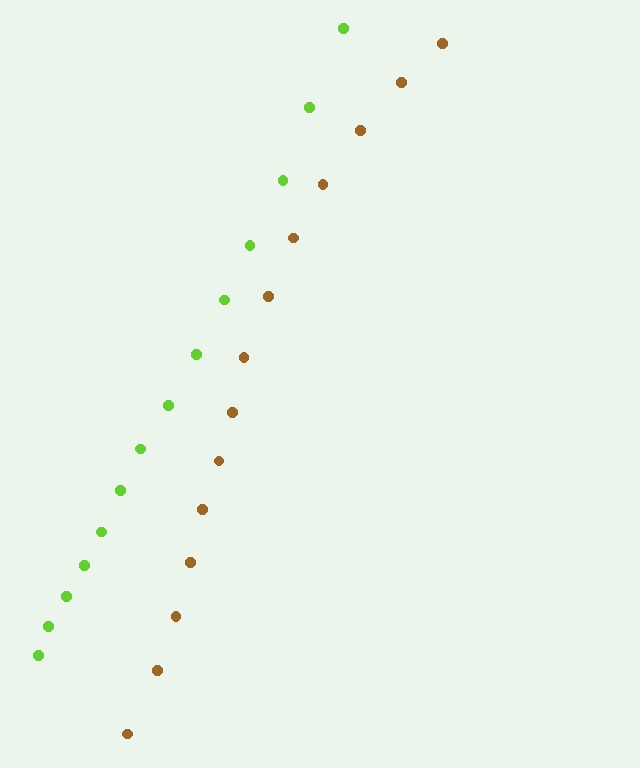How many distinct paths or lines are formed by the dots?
There are 2 distinct paths.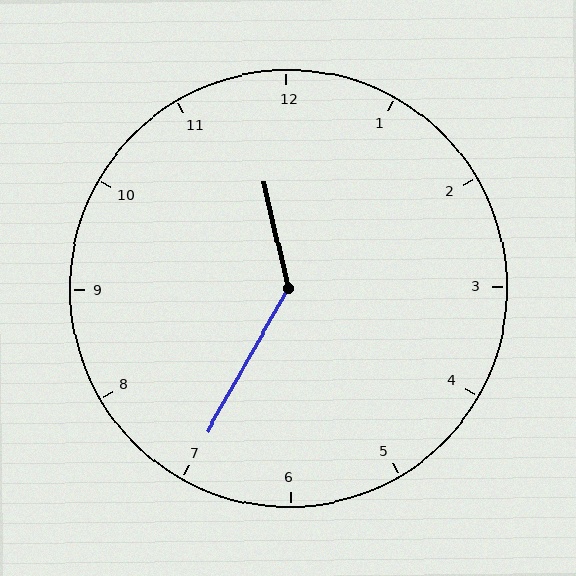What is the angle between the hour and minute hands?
Approximately 138 degrees.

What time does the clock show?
11:35.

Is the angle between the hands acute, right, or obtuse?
It is obtuse.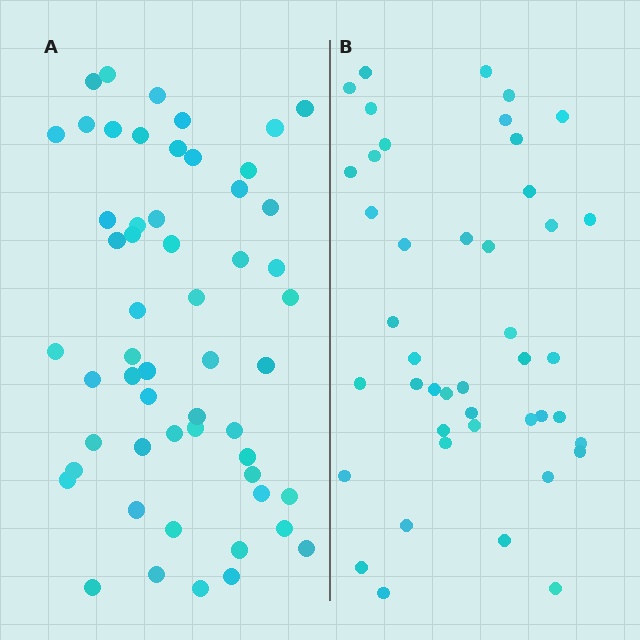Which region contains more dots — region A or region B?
Region A (the left region) has more dots.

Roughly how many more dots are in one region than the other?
Region A has roughly 12 or so more dots than region B.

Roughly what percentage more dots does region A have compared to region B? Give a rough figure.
About 25% more.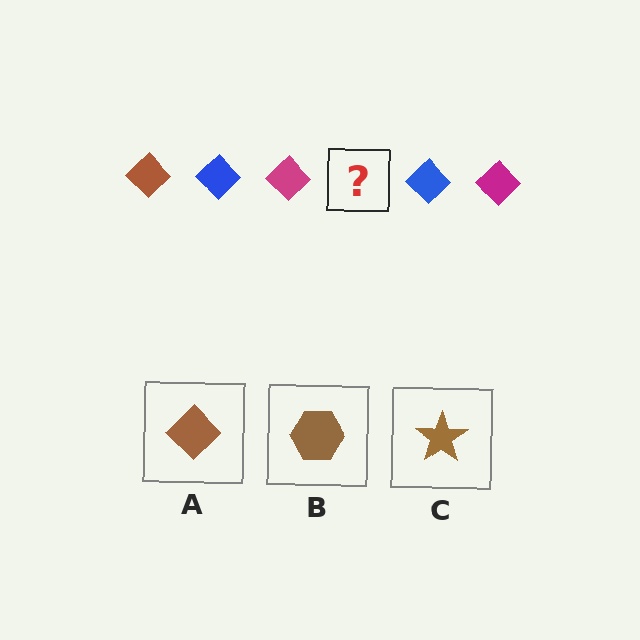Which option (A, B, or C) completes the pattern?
A.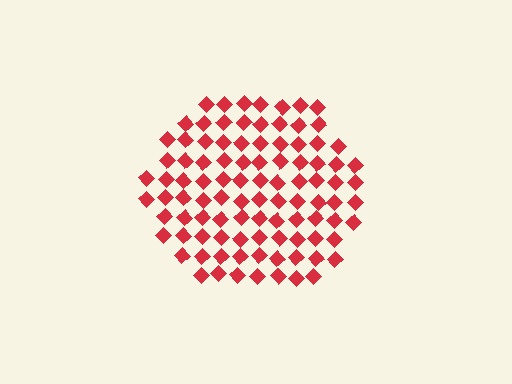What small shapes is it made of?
It is made of small diamonds.